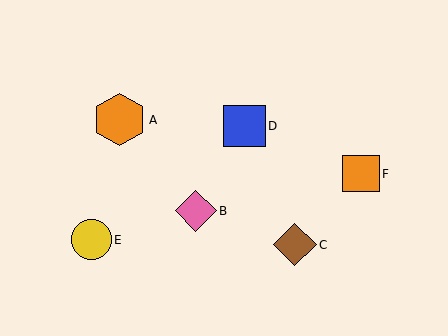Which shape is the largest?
The orange hexagon (labeled A) is the largest.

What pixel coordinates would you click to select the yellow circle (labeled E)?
Click at (91, 240) to select the yellow circle E.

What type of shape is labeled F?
Shape F is an orange square.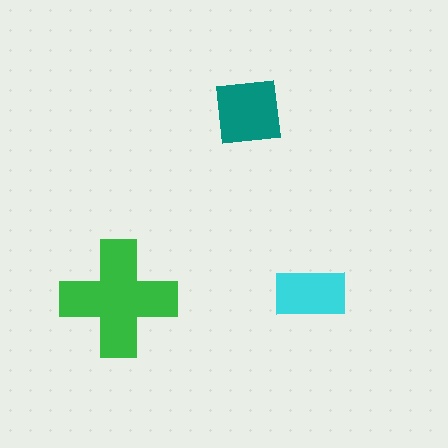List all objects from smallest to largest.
The cyan rectangle, the teal square, the green cross.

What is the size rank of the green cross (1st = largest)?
1st.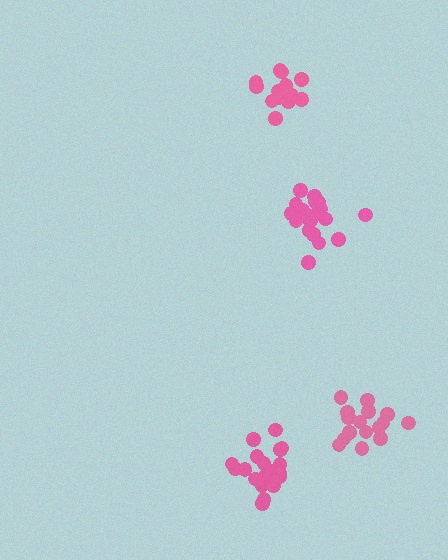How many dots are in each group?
Group 1: 15 dots, Group 2: 20 dots, Group 3: 20 dots, Group 4: 16 dots (71 total).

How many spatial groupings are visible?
There are 4 spatial groupings.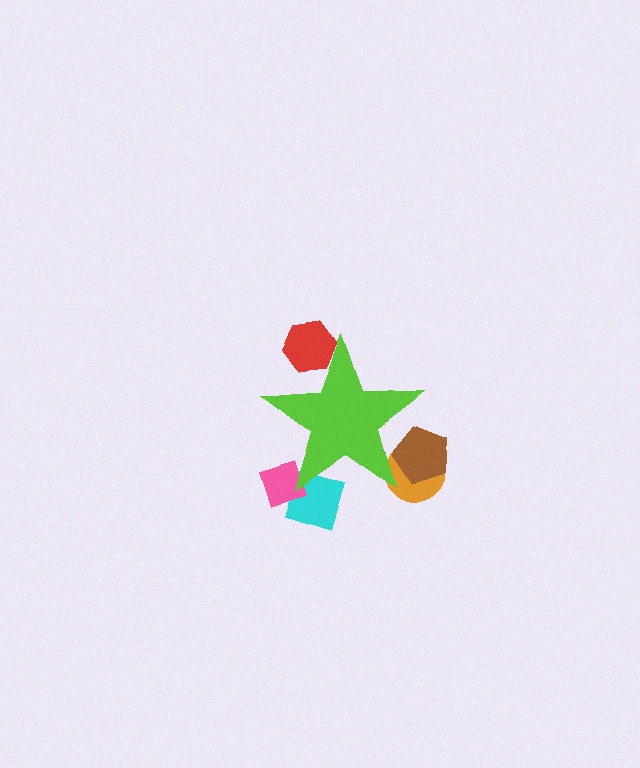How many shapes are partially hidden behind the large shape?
5 shapes are partially hidden.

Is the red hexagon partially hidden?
Yes, the red hexagon is partially hidden behind the lime star.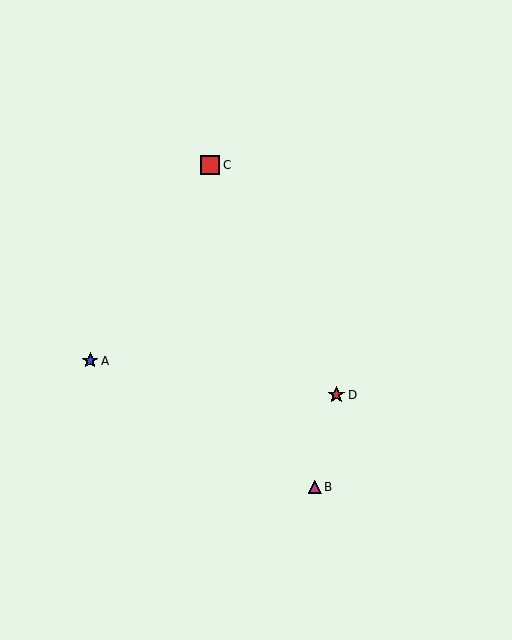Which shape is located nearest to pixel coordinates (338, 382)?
The red star (labeled D) at (336, 395) is nearest to that location.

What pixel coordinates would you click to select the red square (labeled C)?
Click at (210, 165) to select the red square C.